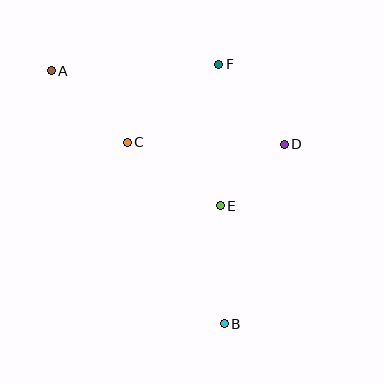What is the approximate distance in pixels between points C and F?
The distance between C and F is approximately 120 pixels.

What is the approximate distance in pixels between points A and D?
The distance between A and D is approximately 244 pixels.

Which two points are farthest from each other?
Points A and B are farthest from each other.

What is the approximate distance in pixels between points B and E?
The distance between B and E is approximately 118 pixels.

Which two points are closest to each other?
Points D and E are closest to each other.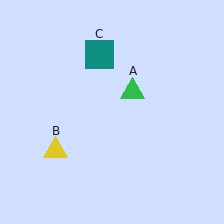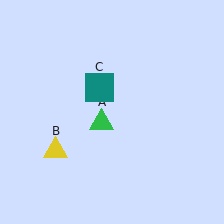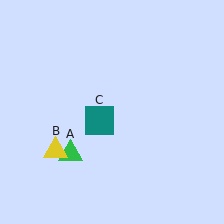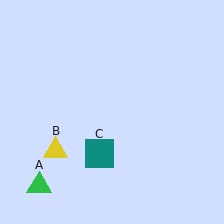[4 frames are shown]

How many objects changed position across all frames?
2 objects changed position: green triangle (object A), teal square (object C).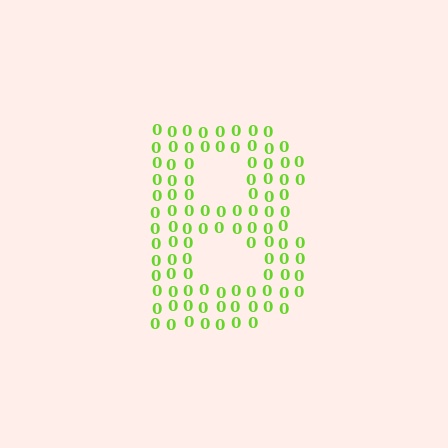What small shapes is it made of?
It is made of small digit 0's.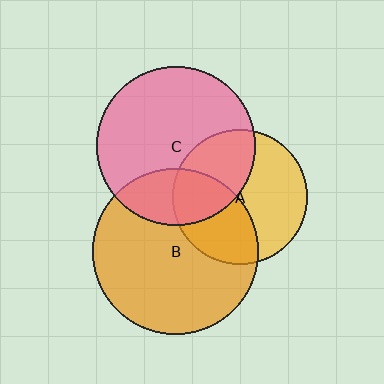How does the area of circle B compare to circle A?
Approximately 1.5 times.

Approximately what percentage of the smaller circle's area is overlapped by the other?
Approximately 40%.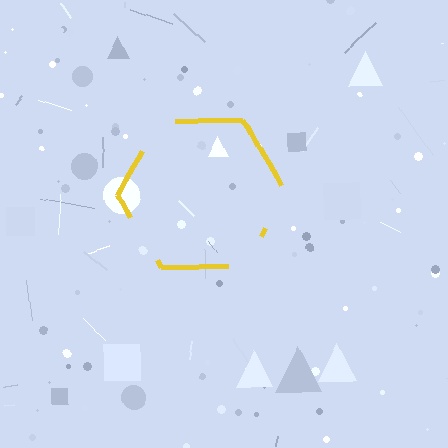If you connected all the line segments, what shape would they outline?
They would outline a hexagon.